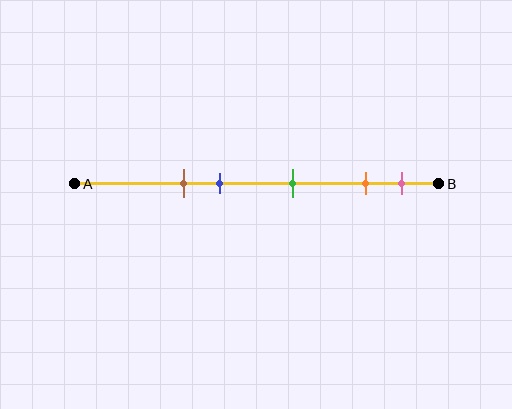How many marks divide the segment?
There are 5 marks dividing the segment.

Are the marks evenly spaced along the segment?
No, the marks are not evenly spaced.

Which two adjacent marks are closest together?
The orange and pink marks are the closest adjacent pair.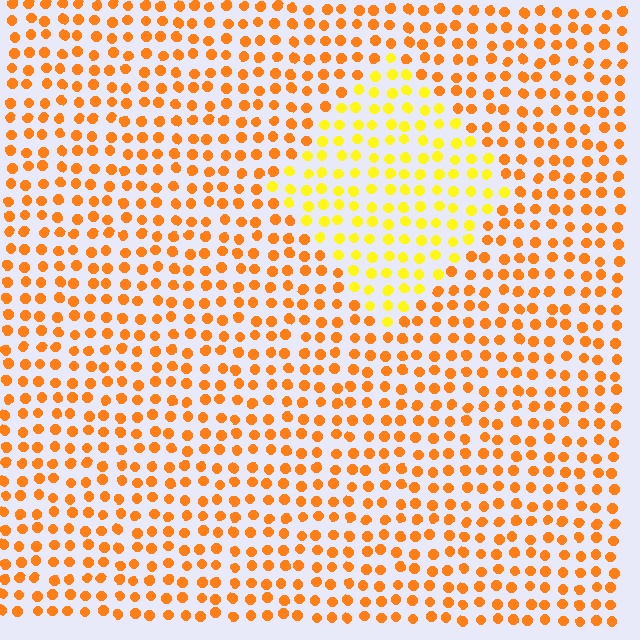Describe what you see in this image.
The image is filled with small orange elements in a uniform arrangement. A diamond-shaped region is visible where the elements are tinted to a slightly different hue, forming a subtle color boundary.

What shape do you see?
I see a diamond.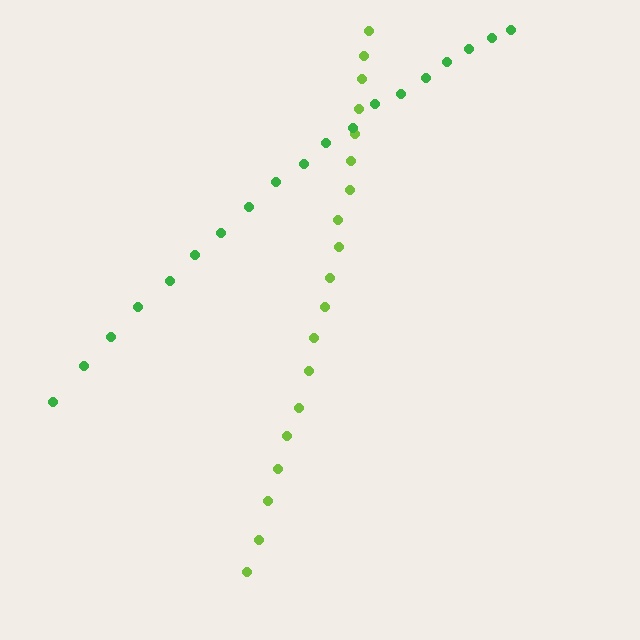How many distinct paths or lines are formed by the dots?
There are 2 distinct paths.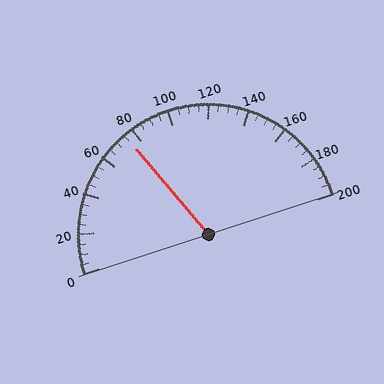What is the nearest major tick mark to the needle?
The nearest major tick mark is 80.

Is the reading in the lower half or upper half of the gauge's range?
The reading is in the lower half of the range (0 to 200).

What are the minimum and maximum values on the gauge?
The gauge ranges from 0 to 200.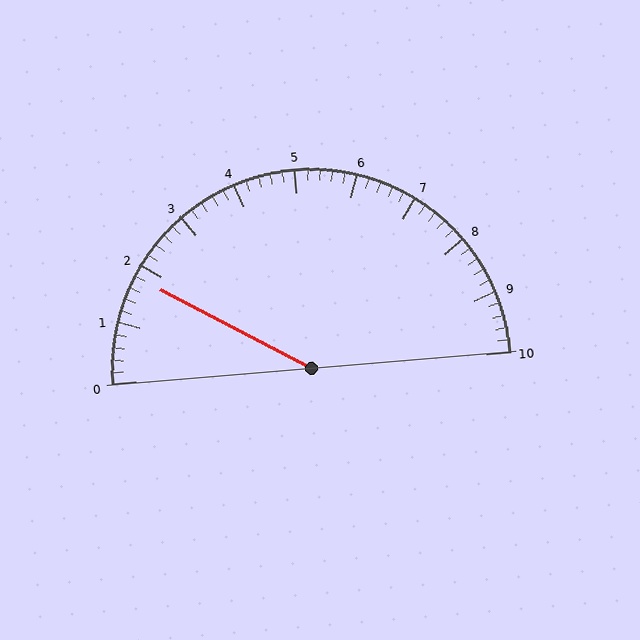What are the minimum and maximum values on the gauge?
The gauge ranges from 0 to 10.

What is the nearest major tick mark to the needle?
The nearest major tick mark is 2.